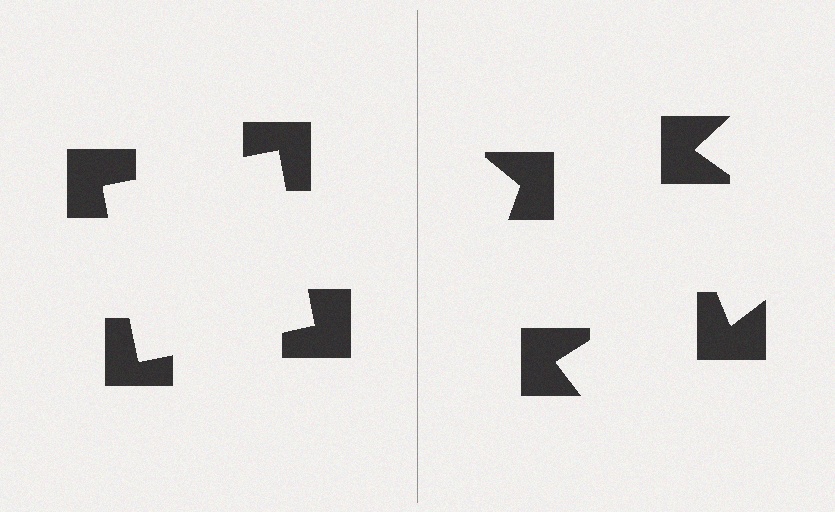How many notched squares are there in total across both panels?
8 — 4 on each side.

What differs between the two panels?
The notched squares are positioned identically on both sides; only the wedge orientations differ. On the left they align to a square; on the right they are misaligned.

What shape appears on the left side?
An illusory square.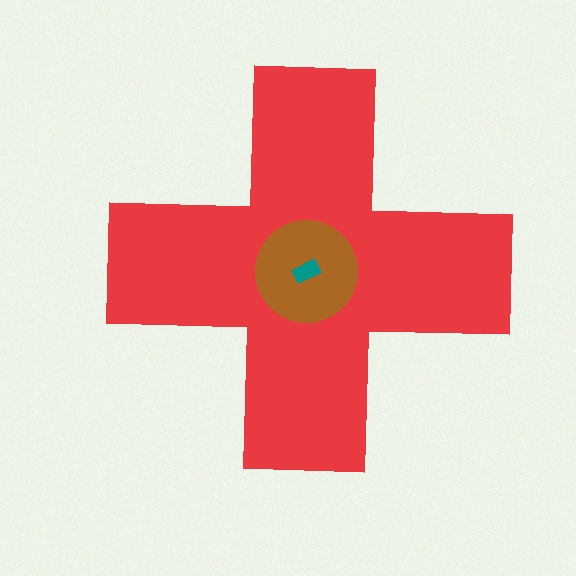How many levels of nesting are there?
3.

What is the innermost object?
The teal rectangle.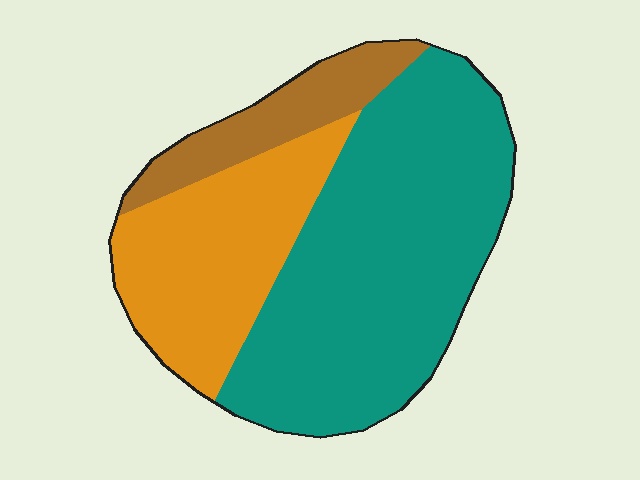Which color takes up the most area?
Teal, at roughly 60%.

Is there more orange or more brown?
Orange.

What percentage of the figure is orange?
Orange covers roughly 30% of the figure.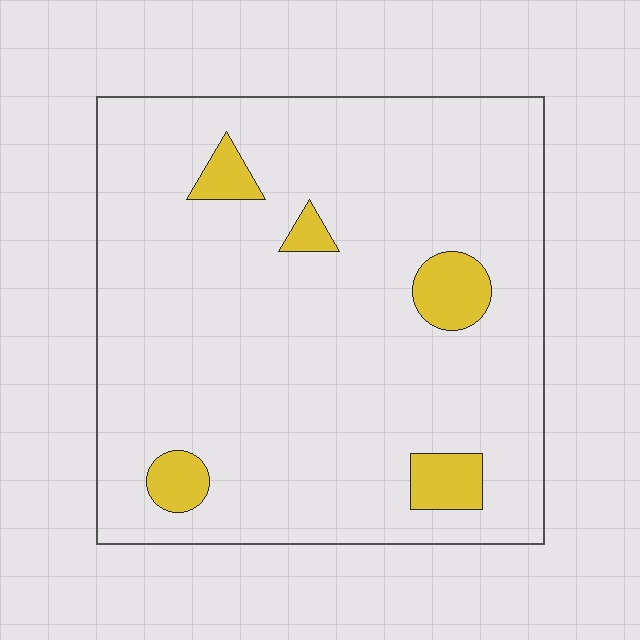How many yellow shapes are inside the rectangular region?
5.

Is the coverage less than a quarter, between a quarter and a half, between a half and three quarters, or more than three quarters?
Less than a quarter.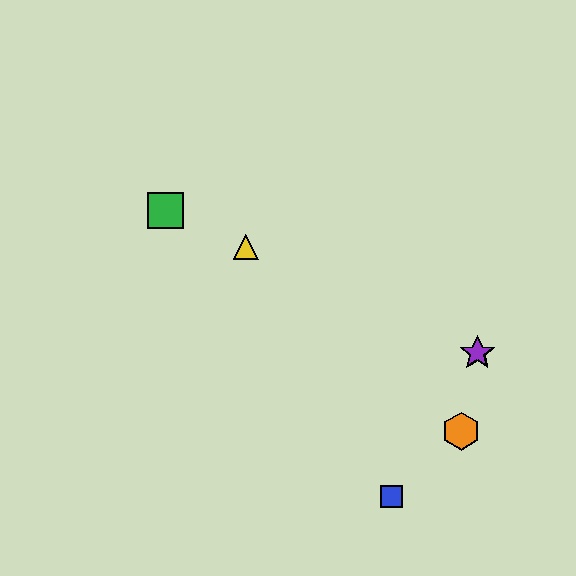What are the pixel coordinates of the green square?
The green square is at (166, 210).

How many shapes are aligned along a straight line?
4 shapes (the red star, the green square, the yellow triangle, the purple star) are aligned along a straight line.